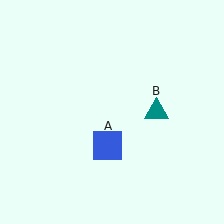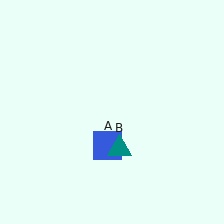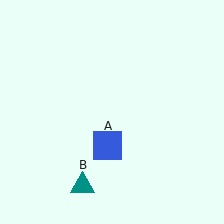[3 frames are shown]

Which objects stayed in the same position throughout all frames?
Blue square (object A) remained stationary.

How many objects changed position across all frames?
1 object changed position: teal triangle (object B).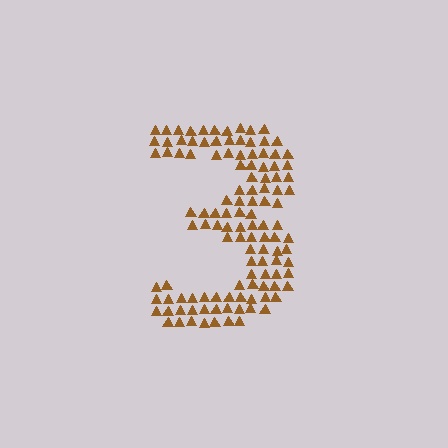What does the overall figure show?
The overall figure shows the digit 3.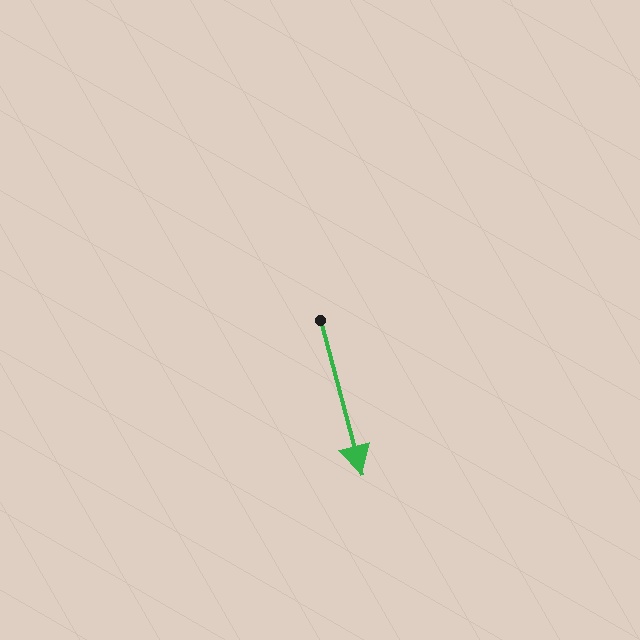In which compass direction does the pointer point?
South.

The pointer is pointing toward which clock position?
Roughly 5 o'clock.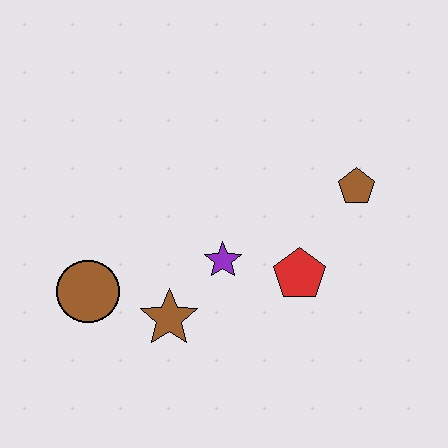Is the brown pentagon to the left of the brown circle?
No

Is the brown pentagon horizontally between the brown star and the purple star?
No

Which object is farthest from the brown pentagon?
The brown circle is farthest from the brown pentagon.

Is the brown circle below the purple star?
Yes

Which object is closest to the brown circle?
The brown star is closest to the brown circle.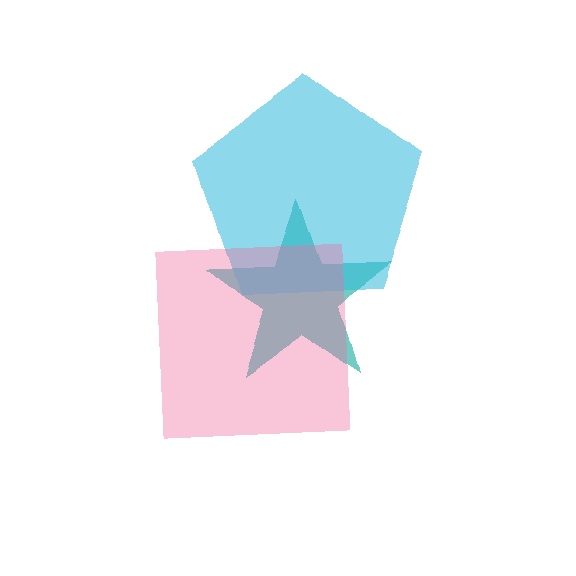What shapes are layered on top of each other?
The layered shapes are: a teal star, a cyan pentagon, a pink square.